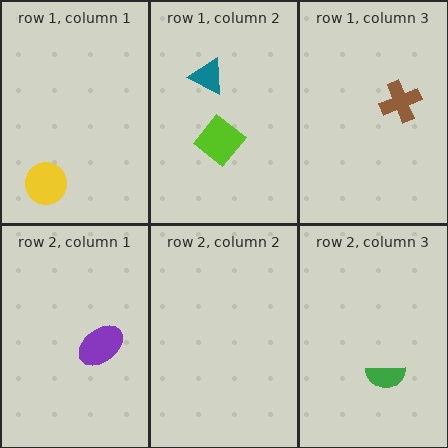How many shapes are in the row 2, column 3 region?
1.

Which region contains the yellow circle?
The row 1, column 1 region.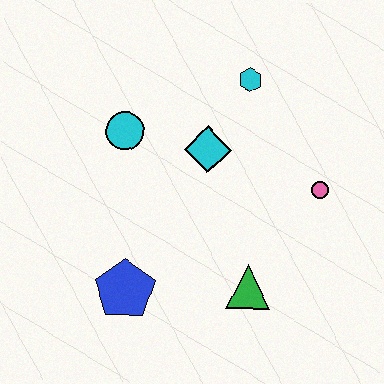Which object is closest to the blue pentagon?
The green triangle is closest to the blue pentagon.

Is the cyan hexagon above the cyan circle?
Yes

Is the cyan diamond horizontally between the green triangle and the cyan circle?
Yes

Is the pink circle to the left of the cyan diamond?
No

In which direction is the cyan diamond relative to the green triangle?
The cyan diamond is above the green triangle.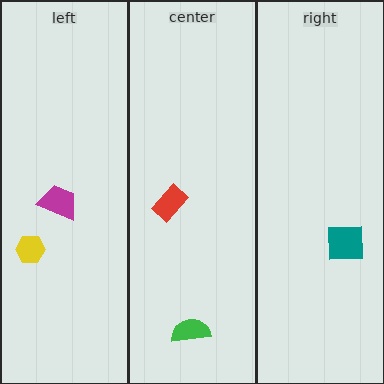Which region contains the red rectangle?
The center region.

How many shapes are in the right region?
1.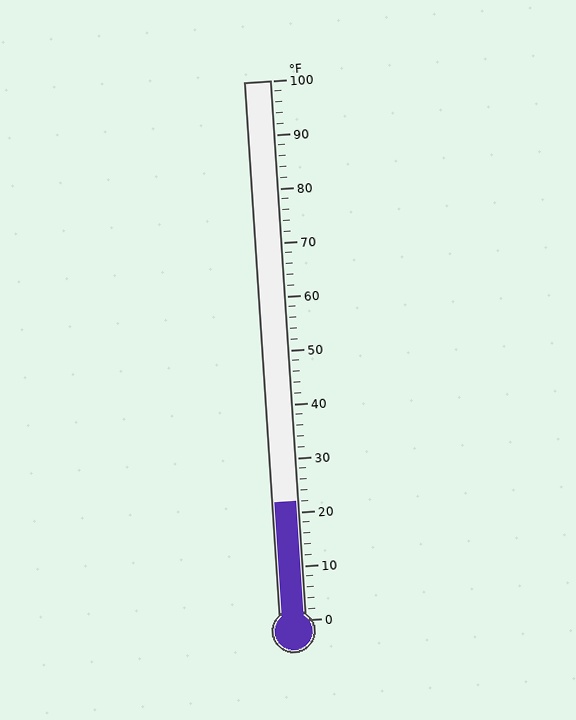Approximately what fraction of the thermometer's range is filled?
The thermometer is filled to approximately 20% of its range.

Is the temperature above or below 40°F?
The temperature is below 40°F.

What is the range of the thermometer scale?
The thermometer scale ranges from 0°F to 100°F.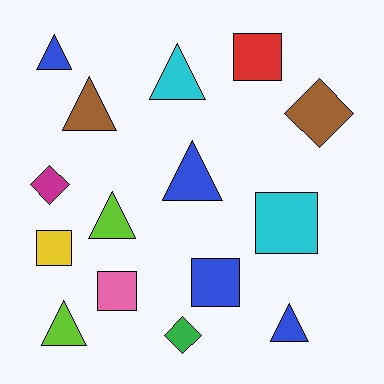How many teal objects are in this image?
There are no teal objects.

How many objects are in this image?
There are 15 objects.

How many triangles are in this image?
There are 7 triangles.